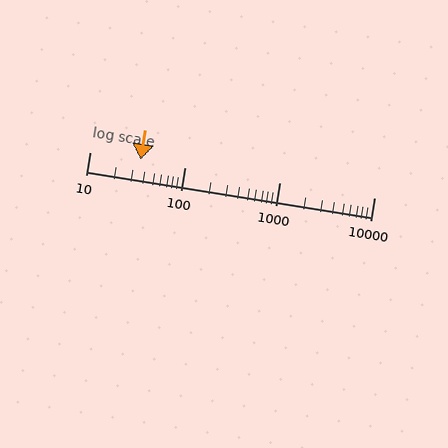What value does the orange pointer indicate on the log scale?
The pointer indicates approximately 34.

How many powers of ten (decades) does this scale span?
The scale spans 3 decades, from 10 to 10000.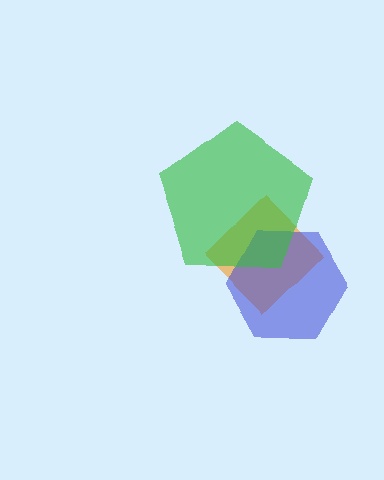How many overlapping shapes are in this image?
There are 3 overlapping shapes in the image.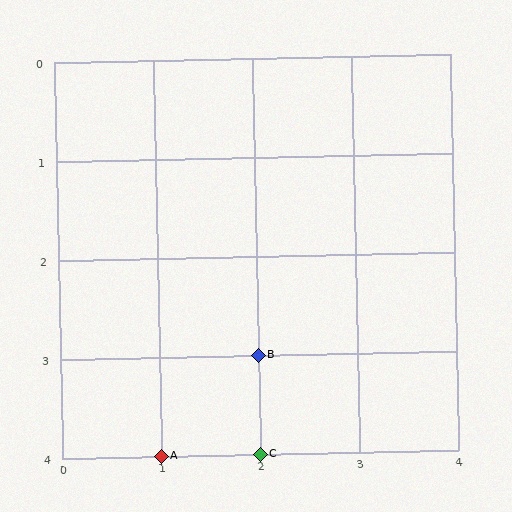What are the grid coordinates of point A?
Point A is at grid coordinates (1, 4).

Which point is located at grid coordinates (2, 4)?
Point C is at (2, 4).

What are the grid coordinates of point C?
Point C is at grid coordinates (2, 4).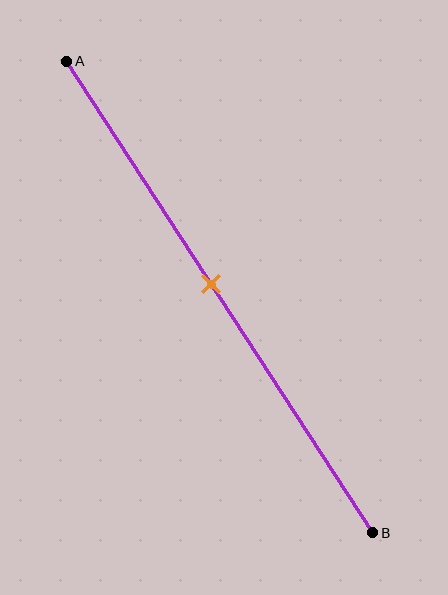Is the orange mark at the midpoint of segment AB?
Yes, the mark is approximately at the midpoint.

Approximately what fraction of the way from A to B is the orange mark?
The orange mark is approximately 45% of the way from A to B.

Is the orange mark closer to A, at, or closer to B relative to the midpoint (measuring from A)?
The orange mark is approximately at the midpoint of segment AB.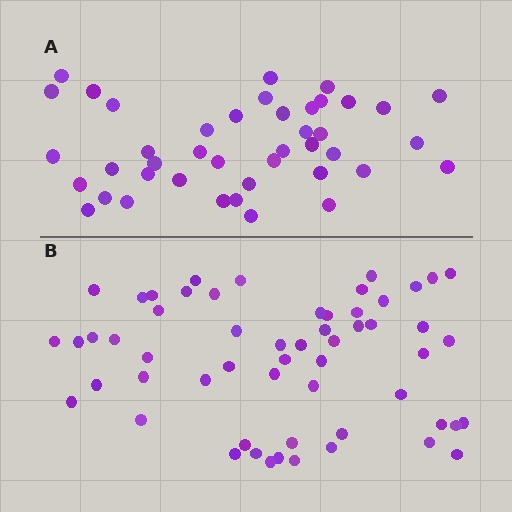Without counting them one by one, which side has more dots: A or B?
Region B (the bottom region) has more dots.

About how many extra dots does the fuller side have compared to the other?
Region B has approximately 15 more dots than region A.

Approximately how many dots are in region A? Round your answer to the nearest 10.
About 40 dots. (The exact count is 42, which rounds to 40.)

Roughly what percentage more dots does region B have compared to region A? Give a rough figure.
About 35% more.